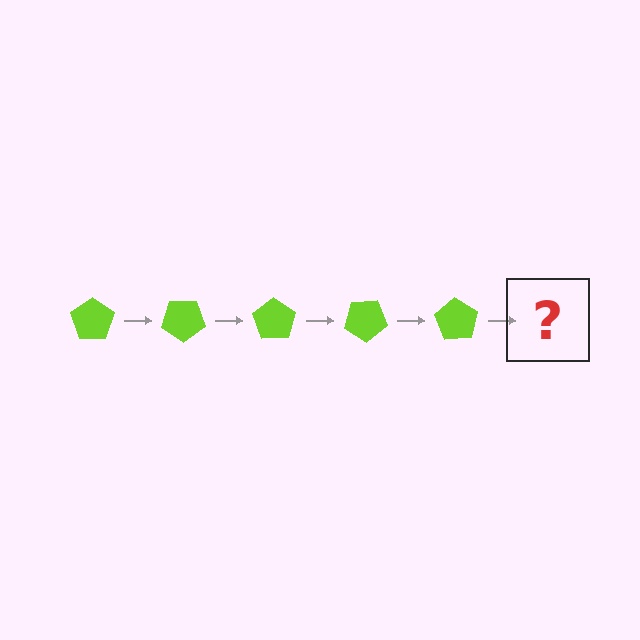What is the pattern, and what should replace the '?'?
The pattern is that the pentagon rotates 35 degrees each step. The '?' should be a lime pentagon rotated 175 degrees.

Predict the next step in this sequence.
The next step is a lime pentagon rotated 175 degrees.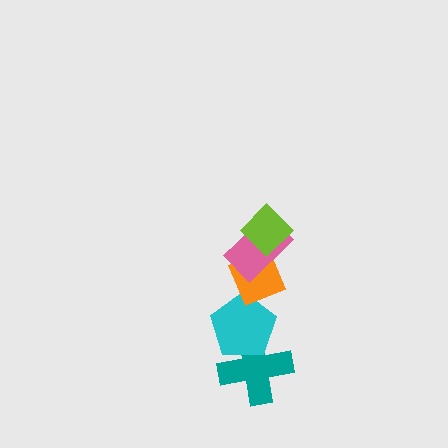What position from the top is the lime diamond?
The lime diamond is 1st from the top.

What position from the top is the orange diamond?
The orange diamond is 3rd from the top.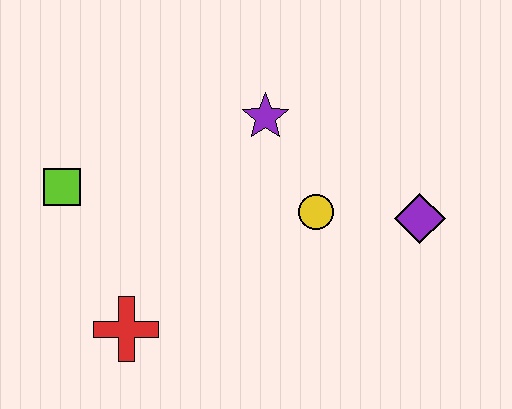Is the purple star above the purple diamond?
Yes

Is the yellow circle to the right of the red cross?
Yes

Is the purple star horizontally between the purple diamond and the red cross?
Yes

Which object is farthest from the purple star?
The red cross is farthest from the purple star.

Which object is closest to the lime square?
The red cross is closest to the lime square.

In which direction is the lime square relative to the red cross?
The lime square is above the red cross.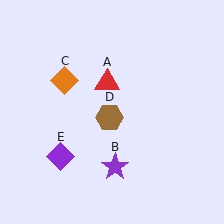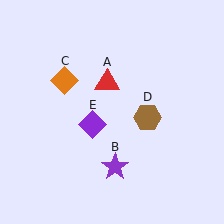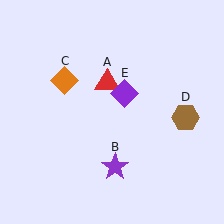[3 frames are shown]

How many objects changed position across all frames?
2 objects changed position: brown hexagon (object D), purple diamond (object E).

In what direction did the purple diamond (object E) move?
The purple diamond (object E) moved up and to the right.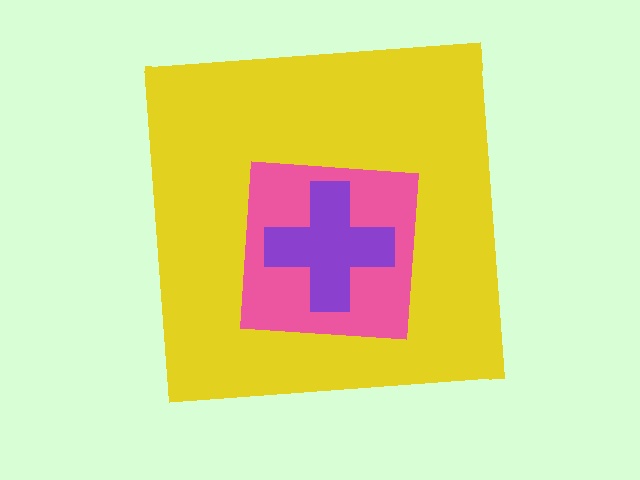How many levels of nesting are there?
3.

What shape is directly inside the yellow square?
The pink square.